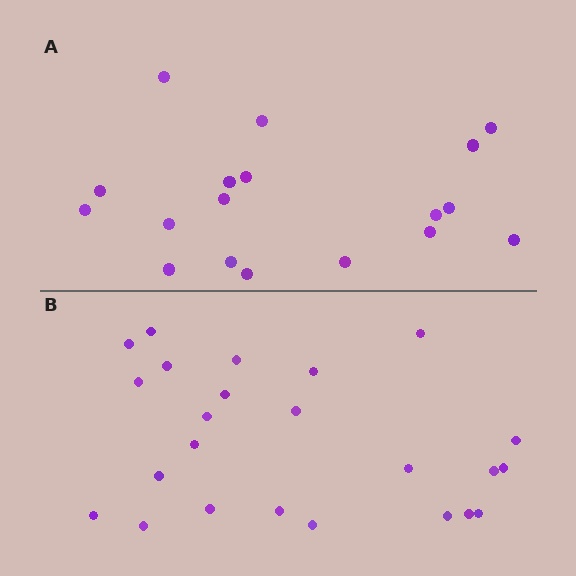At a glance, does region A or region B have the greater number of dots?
Region B (the bottom region) has more dots.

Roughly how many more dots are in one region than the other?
Region B has about 6 more dots than region A.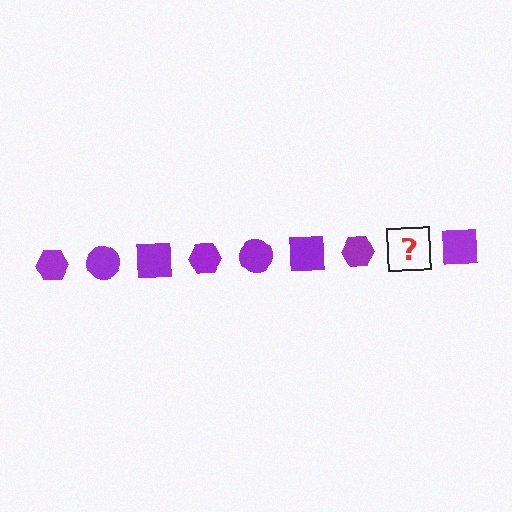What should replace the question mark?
The question mark should be replaced with a purple circle.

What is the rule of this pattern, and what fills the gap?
The rule is that the pattern cycles through hexagon, circle, square shapes in purple. The gap should be filled with a purple circle.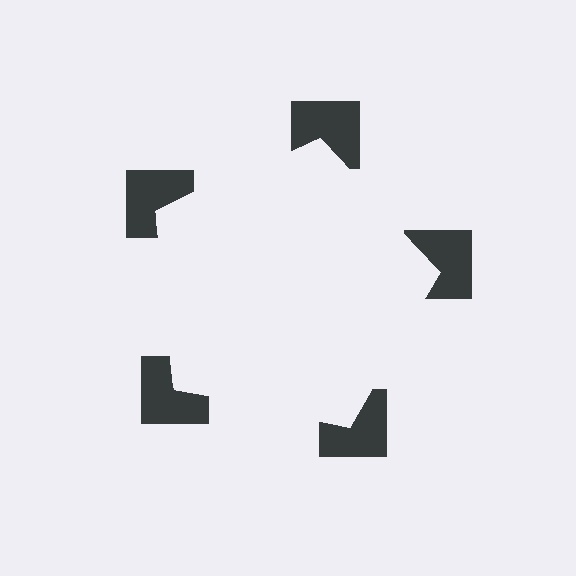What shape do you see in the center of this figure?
An illusory pentagon — its edges are inferred from the aligned wedge cuts in the notched squares, not physically drawn.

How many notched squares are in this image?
There are 5 — one at each vertex of the illusory pentagon.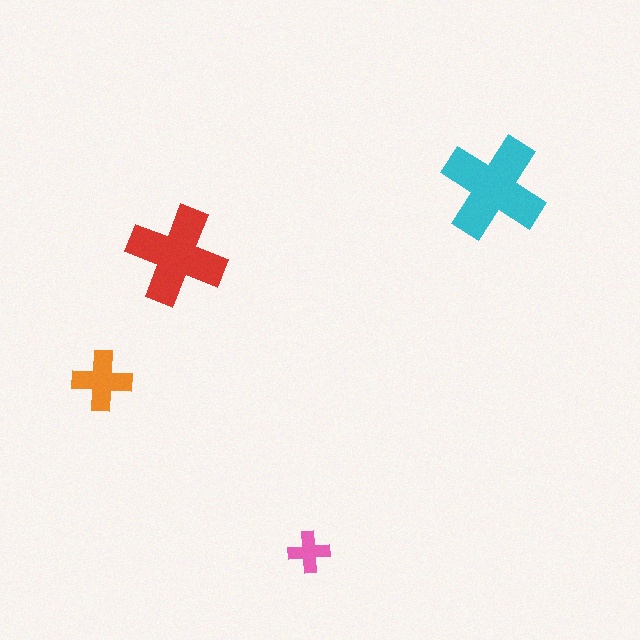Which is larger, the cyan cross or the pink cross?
The cyan one.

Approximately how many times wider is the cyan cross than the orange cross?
About 1.5 times wider.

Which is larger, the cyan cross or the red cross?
The cyan one.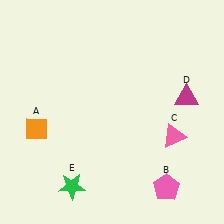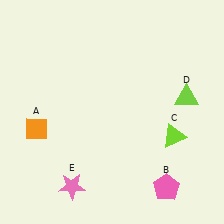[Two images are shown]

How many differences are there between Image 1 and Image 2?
There are 3 differences between the two images.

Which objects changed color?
C changed from pink to lime. D changed from magenta to lime. E changed from green to pink.